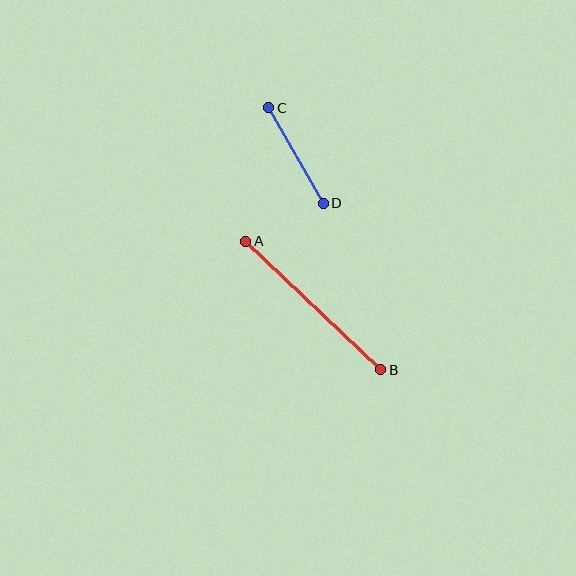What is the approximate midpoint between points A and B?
The midpoint is at approximately (313, 305) pixels.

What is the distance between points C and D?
The distance is approximately 110 pixels.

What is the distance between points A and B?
The distance is approximately 186 pixels.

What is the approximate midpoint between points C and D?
The midpoint is at approximately (296, 155) pixels.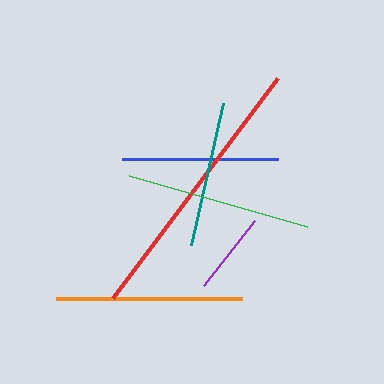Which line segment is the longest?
The red line is the longest at approximately 275 pixels.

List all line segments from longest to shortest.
From longest to shortest: red, orange, green, blue, teal, purple.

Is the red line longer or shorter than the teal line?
The red line is longer than the teal line.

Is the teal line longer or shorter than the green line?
The green line is longer than the teal line.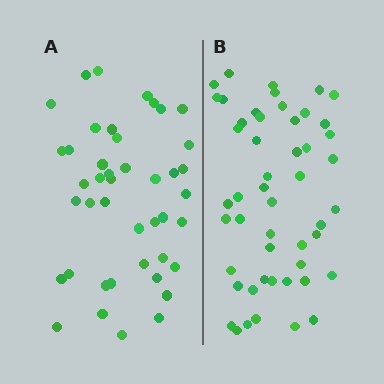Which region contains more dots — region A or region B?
Region B (the right region) has more dots.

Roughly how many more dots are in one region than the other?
Region B has roughly 8 or so more dots than region A.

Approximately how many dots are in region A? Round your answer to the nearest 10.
About 40 dots. (The exact count is 43, which rounds to 40.)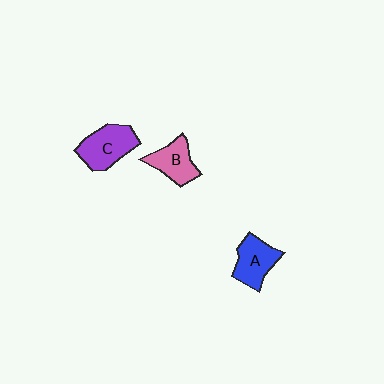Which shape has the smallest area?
Shape B (pink).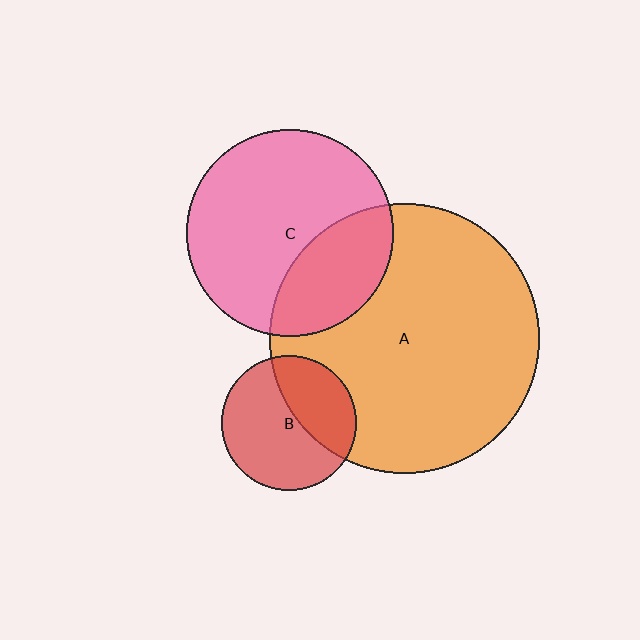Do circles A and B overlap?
Yes.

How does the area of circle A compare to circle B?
Approximately 4.0 times.